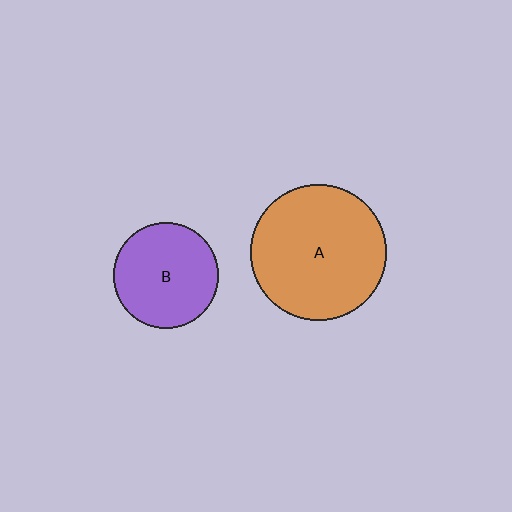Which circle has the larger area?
Circle A (orange).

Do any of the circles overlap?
No, none of the circles overlap.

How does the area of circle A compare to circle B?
Approximately 1.7 times.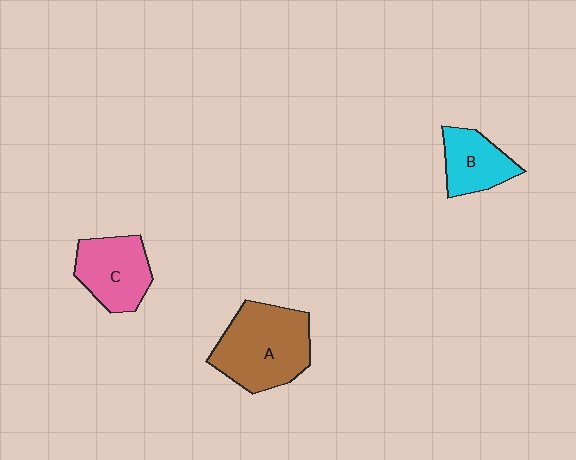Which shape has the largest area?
Shape A (brown).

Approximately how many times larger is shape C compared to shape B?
Approximately 1.3 times.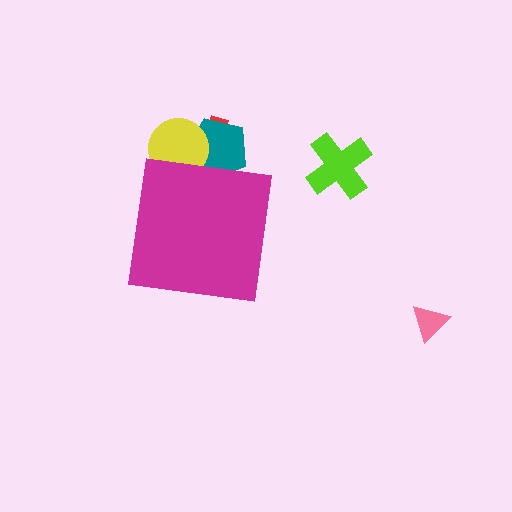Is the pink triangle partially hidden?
No, the pink triangle is fully visible.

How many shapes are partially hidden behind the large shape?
3 shapes are partially hidden.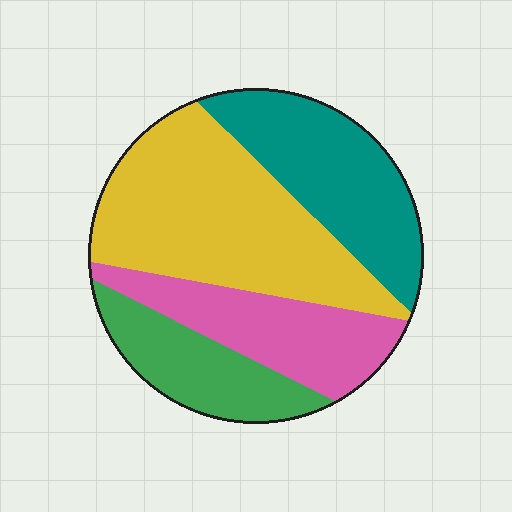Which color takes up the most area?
Yellow, at roughly 40%.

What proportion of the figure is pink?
Pink takes up about one fifth (1/5) of the figure.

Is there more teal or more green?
Teal.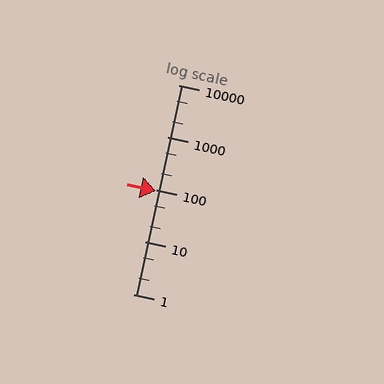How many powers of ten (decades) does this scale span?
The scale spans 4 decades, from 1 to 10000.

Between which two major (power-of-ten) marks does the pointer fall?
The pointer is between 10 and 100.